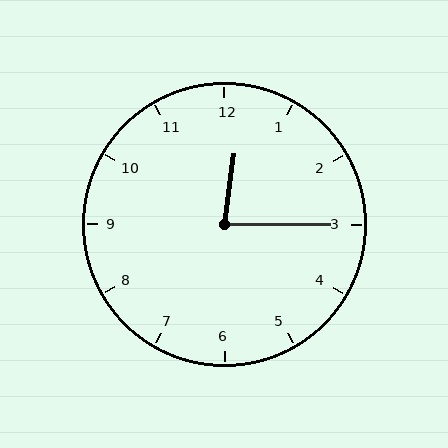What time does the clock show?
12:15.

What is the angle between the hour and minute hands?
Approximately 82 degrees.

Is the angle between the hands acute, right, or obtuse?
It is acute.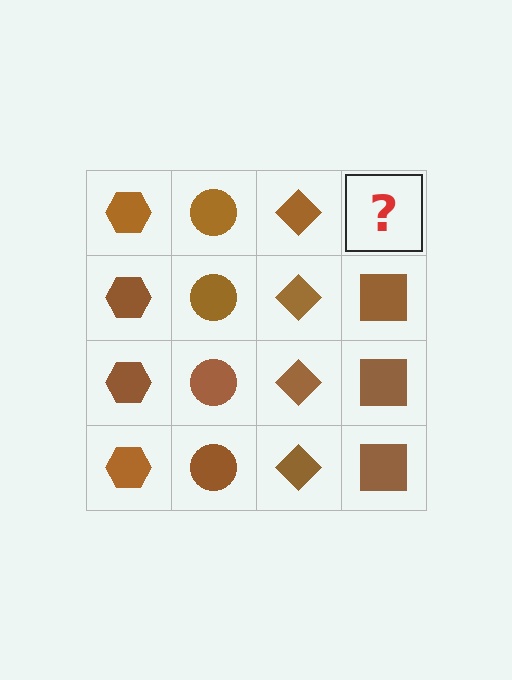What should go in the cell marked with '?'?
The missing cell should contain a brown square.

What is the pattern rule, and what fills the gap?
The rule is that each column has a consistent shape. The gap should be filled with a brown square.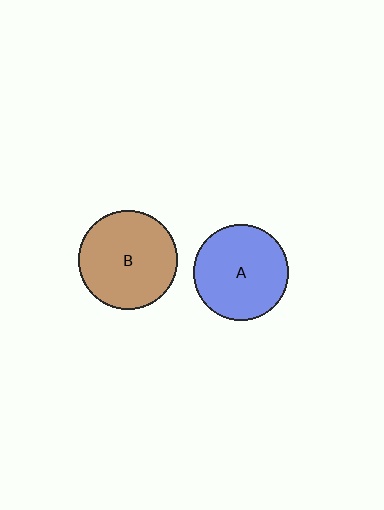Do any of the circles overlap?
No, none of the circles overlap.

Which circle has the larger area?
Circle B (brown).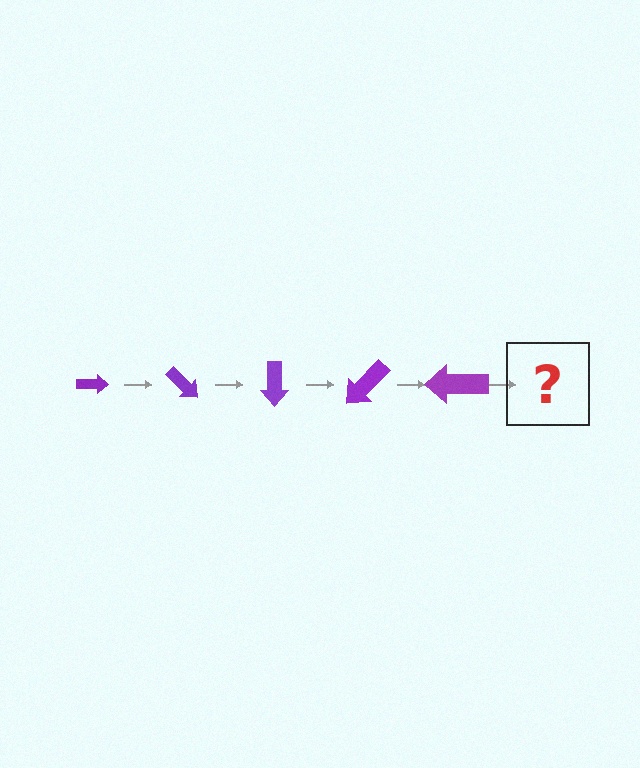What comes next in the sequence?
The next element should be an arrow, larger than the previous one and rotated 225 degrees from the start.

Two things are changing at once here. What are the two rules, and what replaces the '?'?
The two rules are that the arrow grows larger each step and it rotates 45 degrees each step. The '?' should be an arrow, larger than the previous one and rotated 225 degrees from the start.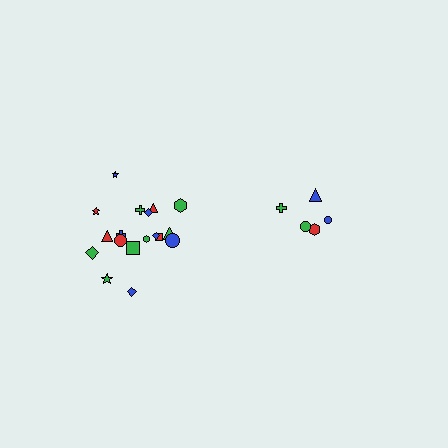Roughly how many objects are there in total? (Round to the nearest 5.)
Roughly 25 objects in total.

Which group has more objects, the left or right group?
The left group.